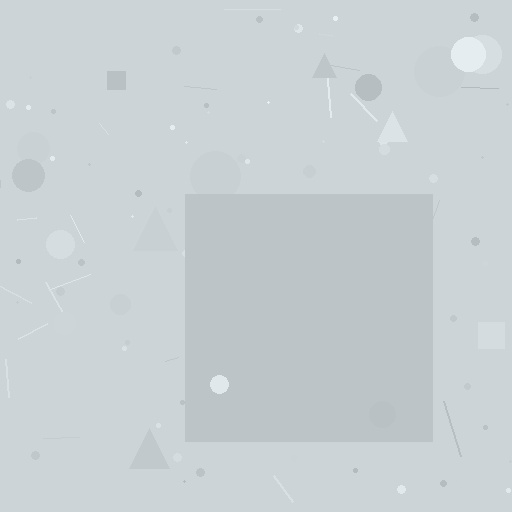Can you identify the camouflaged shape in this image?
The camouflaged shape is a square.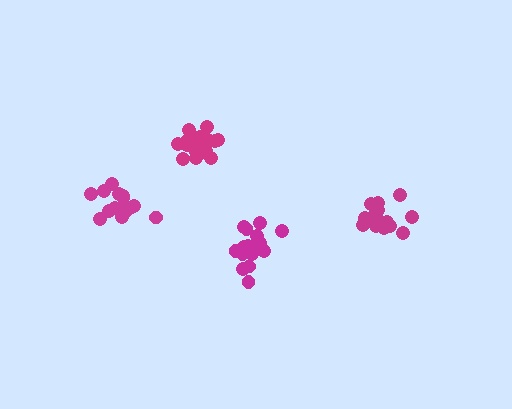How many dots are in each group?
Group 1: 15 dots, Group 2: 17 dots, Group 3: 20 dots, Group 4: 18 dots (70 total).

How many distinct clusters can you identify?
There are 4 distinct clusters.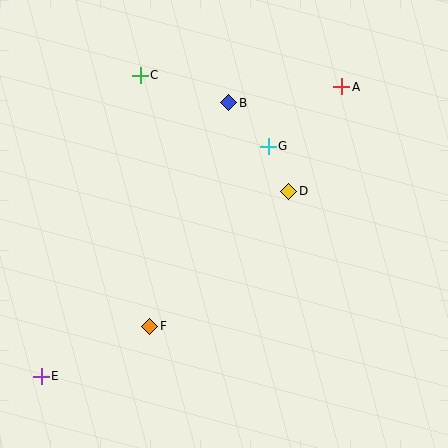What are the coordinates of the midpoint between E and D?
The midpoint between E and D is at (165, 284).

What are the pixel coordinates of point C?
Point C is at (140, 75).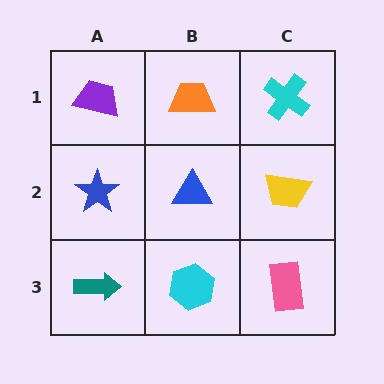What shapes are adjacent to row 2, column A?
A purple trapezoid (row 1, column A), a teal arrow (row 3, column A), a blue triangle (row 2, column B).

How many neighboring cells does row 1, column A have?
2.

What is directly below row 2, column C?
A pink rectangle.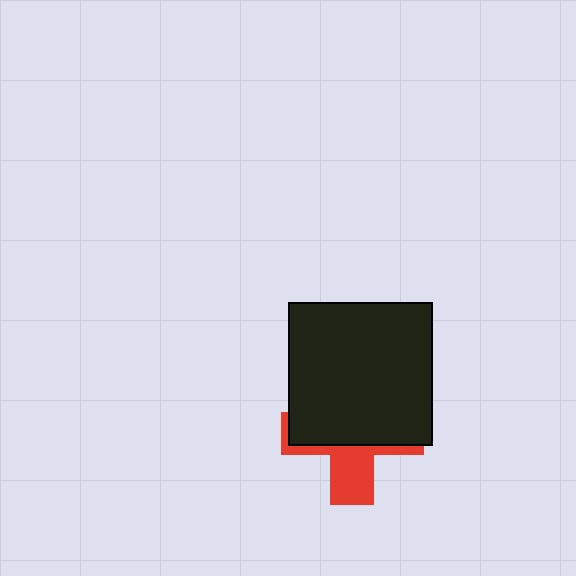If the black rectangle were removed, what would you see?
You would see the complete red cross.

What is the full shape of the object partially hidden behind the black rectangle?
The partially hidden object is a red cross.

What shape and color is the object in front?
The object in front is a black rectangle.